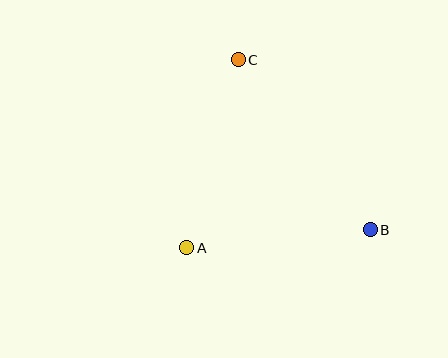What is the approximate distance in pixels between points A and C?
The distance between A and C is approximately 195 pixels.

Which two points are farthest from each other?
Points B and C are farthest from each other.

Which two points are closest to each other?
Points A and B are closest to each other.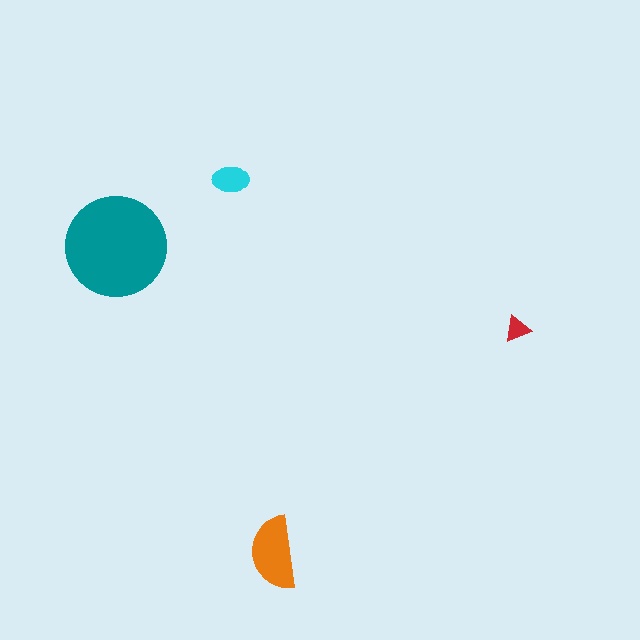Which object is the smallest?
The red triangle.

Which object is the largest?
The teal circle.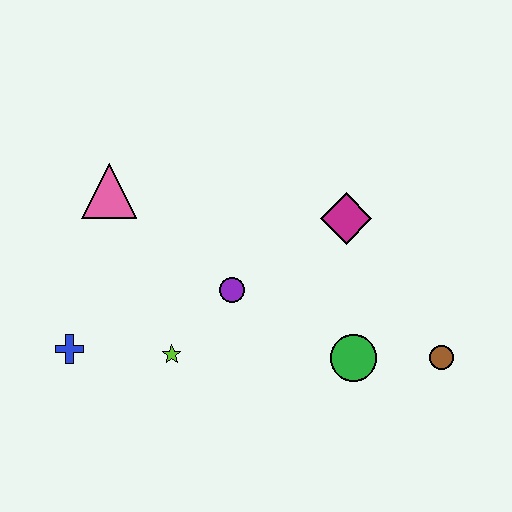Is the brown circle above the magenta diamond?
No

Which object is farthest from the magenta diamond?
The blue cross is farthest from the magenta diamond.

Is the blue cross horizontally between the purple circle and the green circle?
No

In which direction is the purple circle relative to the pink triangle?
The purple circle is to the right of the pink triangle.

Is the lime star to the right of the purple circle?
No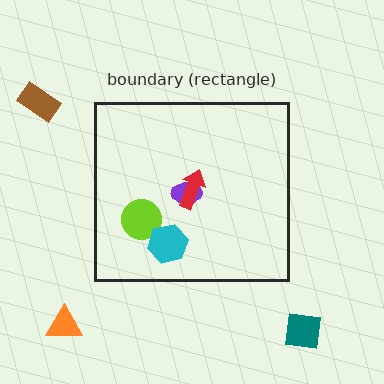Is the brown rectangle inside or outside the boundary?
Outside.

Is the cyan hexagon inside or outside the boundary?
Inside.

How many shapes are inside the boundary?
4 inside, 3 outside.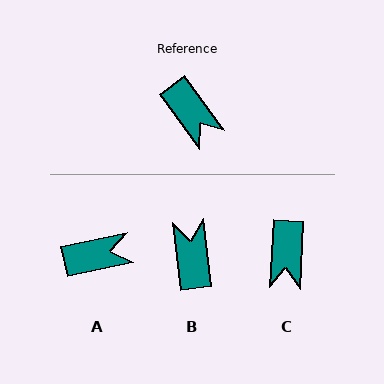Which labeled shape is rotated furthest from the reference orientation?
B, about 150 degrees away.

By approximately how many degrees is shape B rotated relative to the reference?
Approximately 150 degrees counter-clockwise.